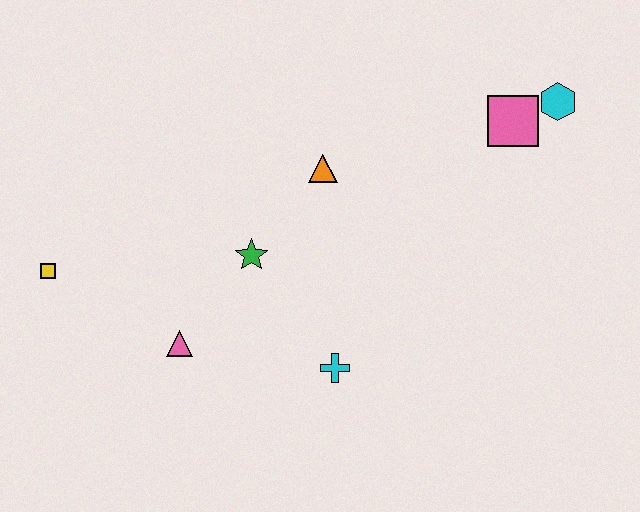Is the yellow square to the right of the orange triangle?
No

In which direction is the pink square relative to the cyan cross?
The pink square is above the cyan cross.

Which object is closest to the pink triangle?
The green star is closest to the pink triangle.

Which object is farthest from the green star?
The cyan hexagon is farthest from the green star.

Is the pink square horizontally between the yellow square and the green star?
No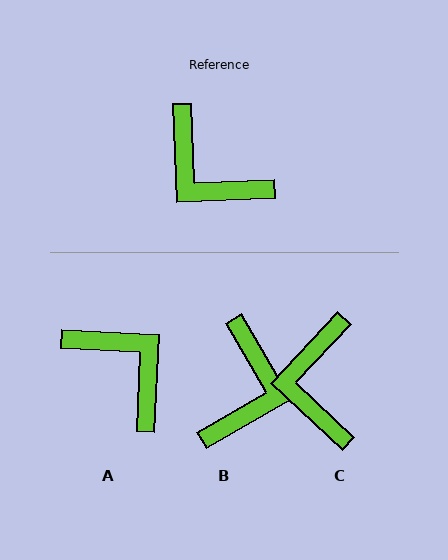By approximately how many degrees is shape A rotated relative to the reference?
Approximately 175 degrees counter-clockwise.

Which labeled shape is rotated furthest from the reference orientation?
A, about 175 degrees away.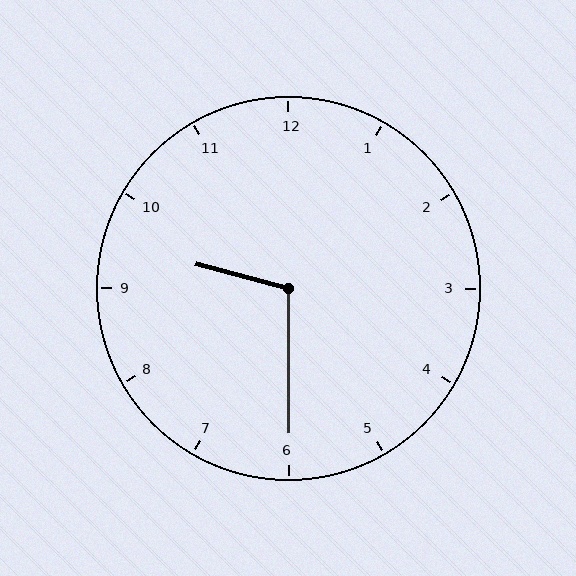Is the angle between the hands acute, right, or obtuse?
It is obtuse.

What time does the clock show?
9:30.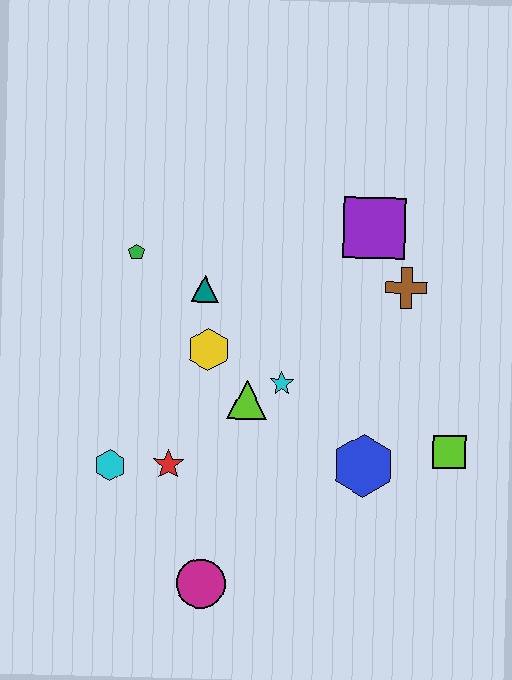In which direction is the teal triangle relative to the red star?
The teal triangle is above the red star.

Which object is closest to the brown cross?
The purple square is closest to the brown cross.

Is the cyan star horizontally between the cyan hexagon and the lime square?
Yes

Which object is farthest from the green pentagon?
The lime square is farthest from the green pentagon.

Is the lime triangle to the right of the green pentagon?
Yes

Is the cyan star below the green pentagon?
Yes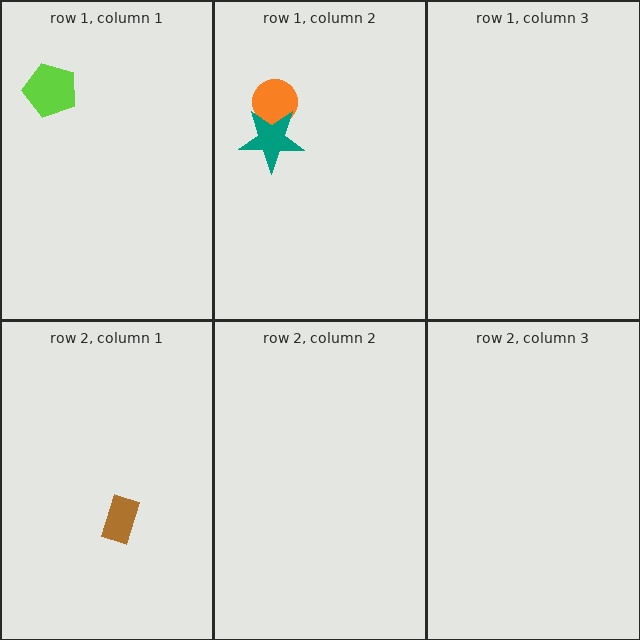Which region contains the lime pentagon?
The row 1, column 1 region.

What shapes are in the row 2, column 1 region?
The brown rectangle.